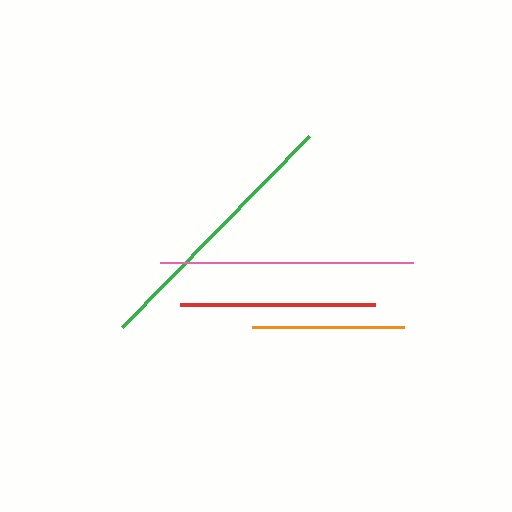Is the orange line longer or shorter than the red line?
The red line is longer than the orange line.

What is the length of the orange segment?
The orange segment is approximately 151 pixels long.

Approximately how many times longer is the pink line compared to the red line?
The pink line is approximately 1.3 times the length of the red line.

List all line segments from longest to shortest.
From longest to shortest: green, pink, red, orange.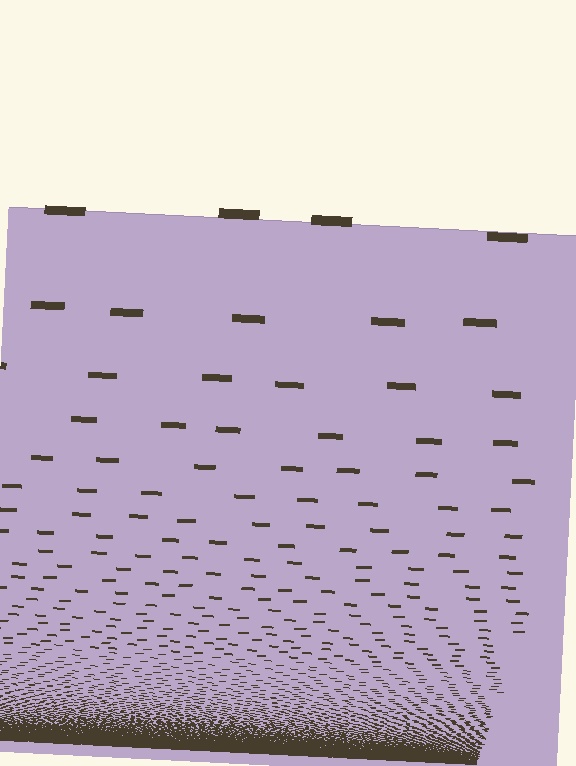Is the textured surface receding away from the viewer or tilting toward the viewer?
The surface appears to tilt toward the viewer. Texture elements get larger and sparser toward the top.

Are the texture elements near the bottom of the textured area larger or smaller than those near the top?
Smaller. The gradient is inverted — elements near the bottom are smaller and denser.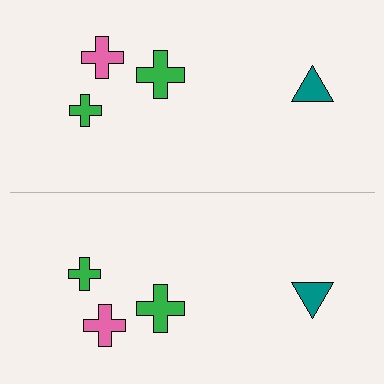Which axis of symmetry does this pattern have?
The pattern has a horizontal axis of symmetry running through the center of the image.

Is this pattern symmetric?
Yes, this pattern has bilateral (reflection) symmetry.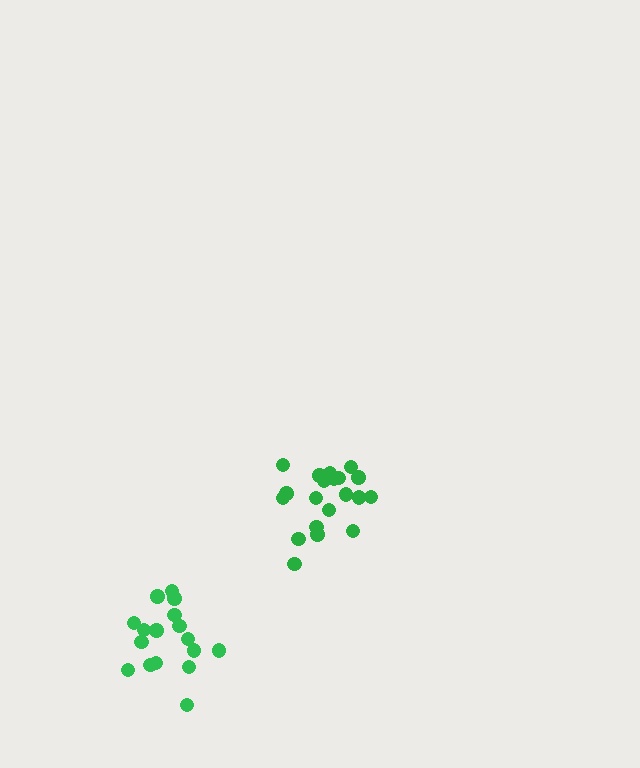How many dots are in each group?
Group 1: 21 dots, Group 2: 17 dots (38 total).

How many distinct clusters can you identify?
There are 2 distinct clusters.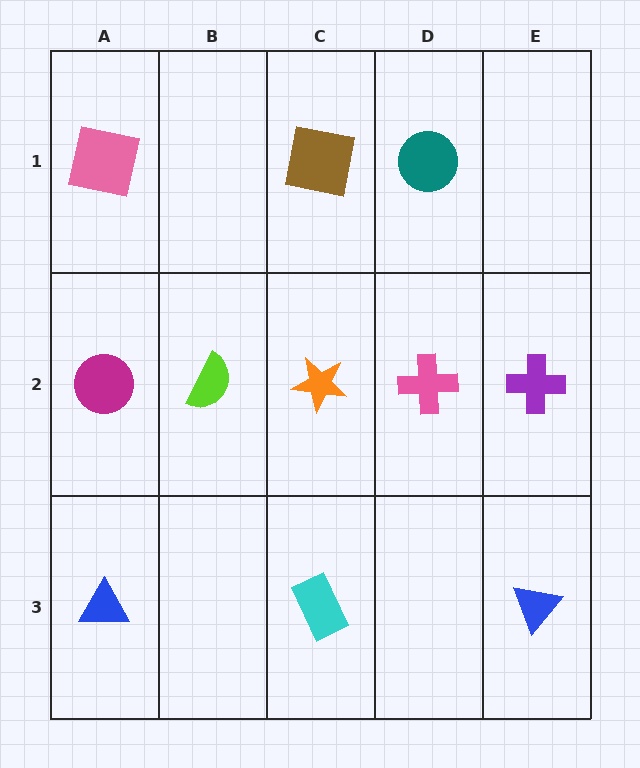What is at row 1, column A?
A pink square.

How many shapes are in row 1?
3 shapes.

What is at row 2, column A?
A magenta circle.